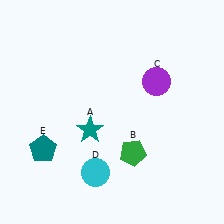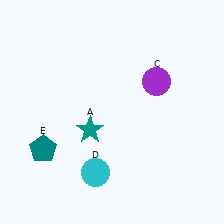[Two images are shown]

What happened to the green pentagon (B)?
The green pentagon (B) was removed in Image 2. It was in the bottom-right area of Image 1.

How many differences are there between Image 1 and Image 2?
There is 1 difference between the two images.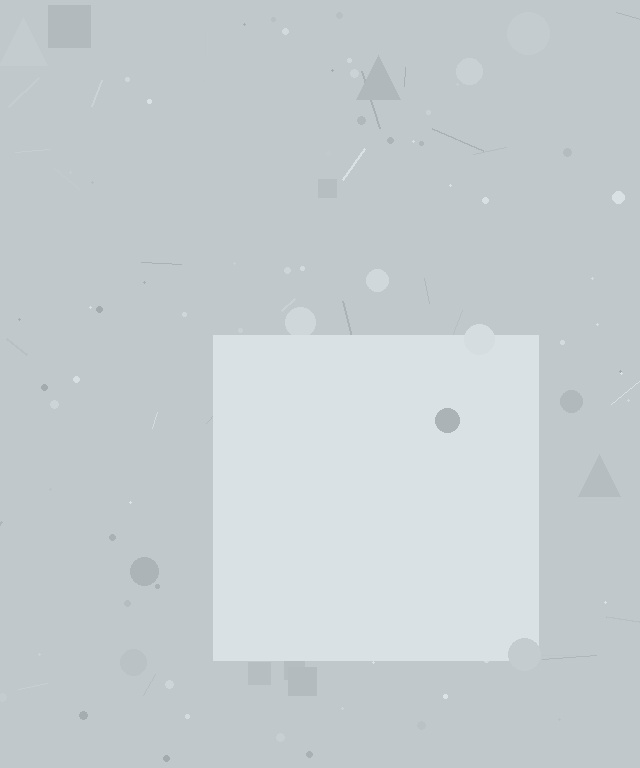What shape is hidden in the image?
A square is hidden in the image.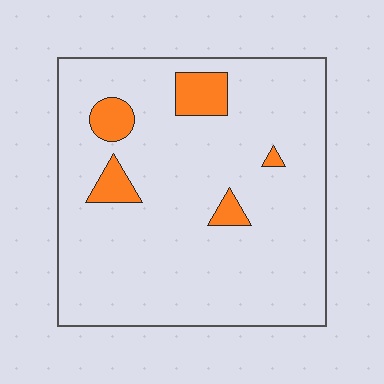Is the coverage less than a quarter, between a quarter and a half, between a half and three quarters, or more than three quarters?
Less than a quarter.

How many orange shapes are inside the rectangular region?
5.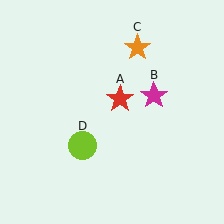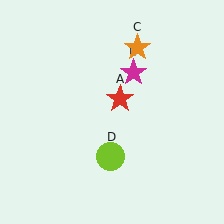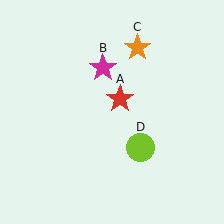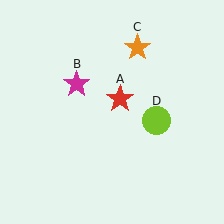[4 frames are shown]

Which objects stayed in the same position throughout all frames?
Red star (object A) and orange star (object C) remained stationary.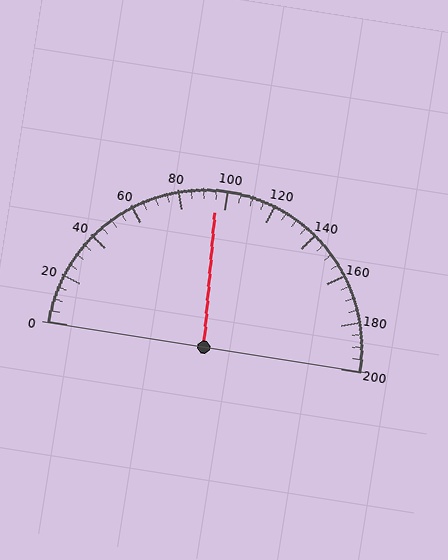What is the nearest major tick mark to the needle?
The nearest major tick mark is 100.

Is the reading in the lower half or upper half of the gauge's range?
The reading is in the lower half of the range (0 to 200).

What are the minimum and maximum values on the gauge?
The gauge ranges from 0 to 200.